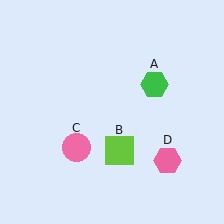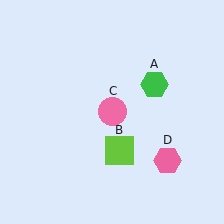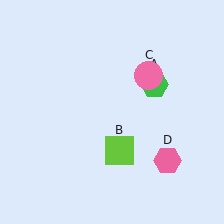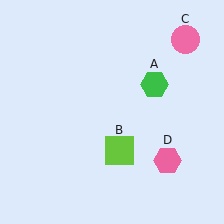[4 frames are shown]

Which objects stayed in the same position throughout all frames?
Green hexagon (object A) and lime square (object B) and pink hexagon (object D) remained stationary.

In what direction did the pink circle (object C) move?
The pink circle (object C) moved up and to the right.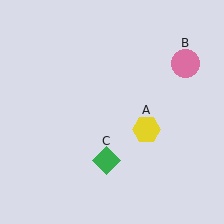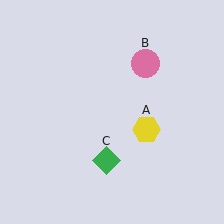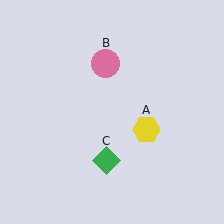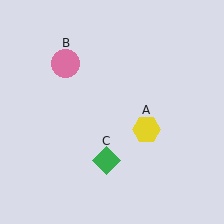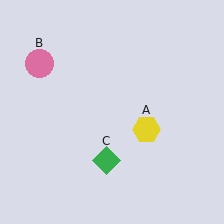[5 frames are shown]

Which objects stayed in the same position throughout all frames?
Yellow hexagon (object A) and green diamond (object C) remained stationary.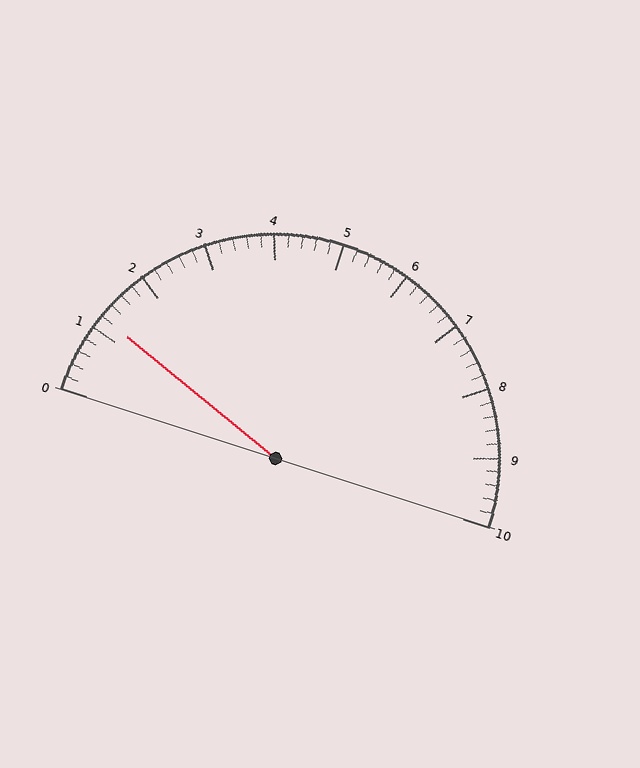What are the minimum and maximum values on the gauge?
The gauge ranges from 0 to 10.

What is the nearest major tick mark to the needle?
The nearest major tick mark is 1.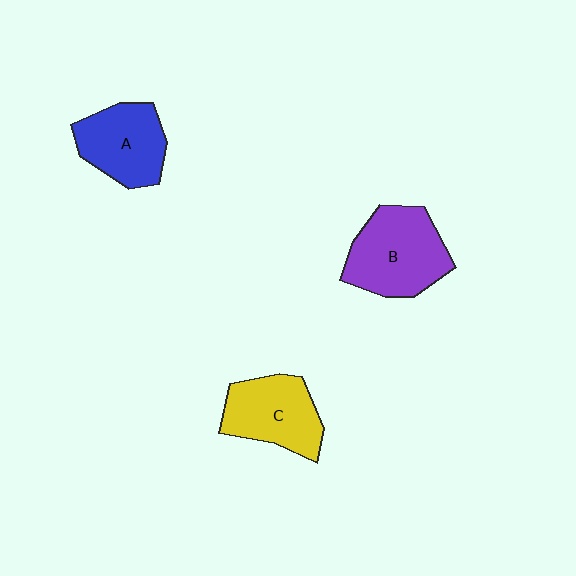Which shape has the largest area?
Shape B (purple).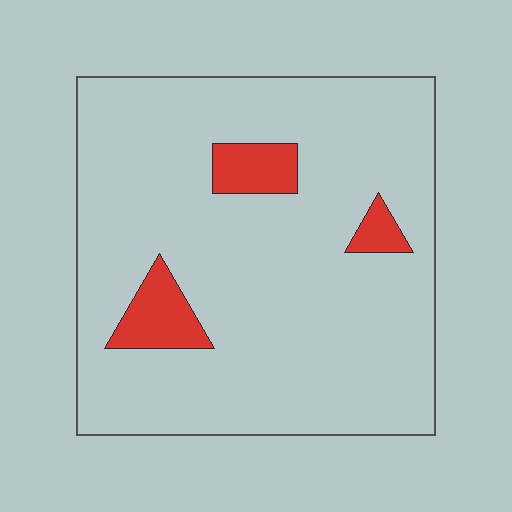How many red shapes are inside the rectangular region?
3.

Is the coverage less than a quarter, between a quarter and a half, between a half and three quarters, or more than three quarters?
Less than a quarter.